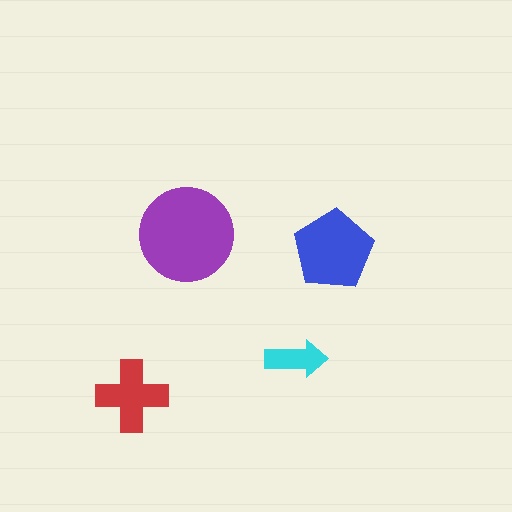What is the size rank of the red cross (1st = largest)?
3rd.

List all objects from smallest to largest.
The cyan arrow, the red cross, the blue pentagon, the purple circle.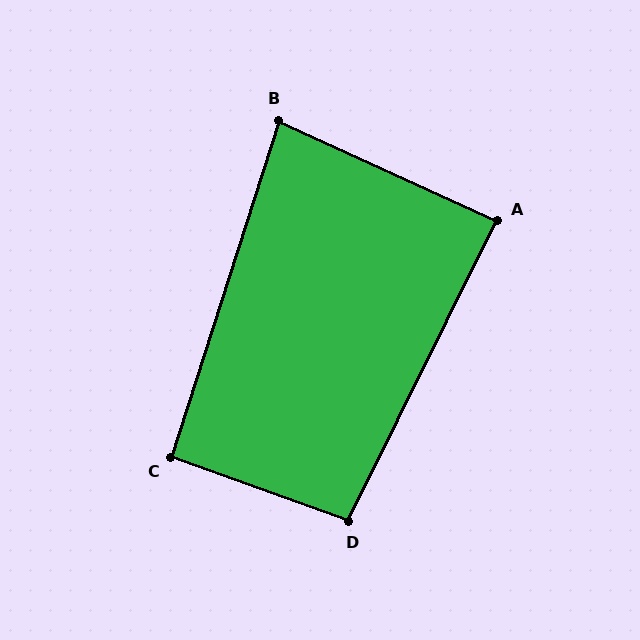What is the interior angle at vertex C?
Approximately 92 degrees (approximately right).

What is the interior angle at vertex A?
Approximately 88 degrees (approximately right).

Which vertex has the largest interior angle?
D, at approximately 97 degrees.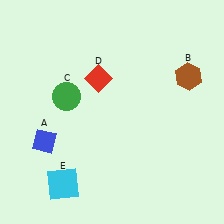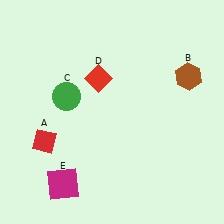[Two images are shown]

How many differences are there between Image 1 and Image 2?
There are 2 differences between the two images.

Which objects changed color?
A changed from blue to red. E changed from cyan to magenta.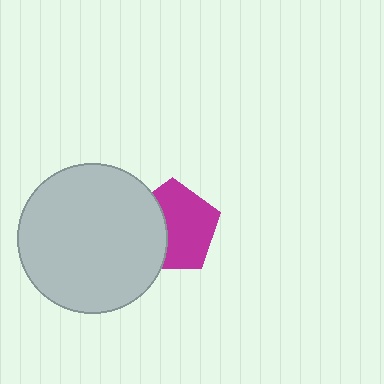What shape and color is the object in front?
The object in front is a light gray circle.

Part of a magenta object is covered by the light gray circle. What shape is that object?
It is a pentagon.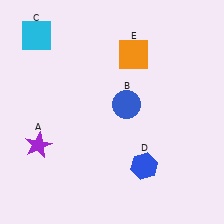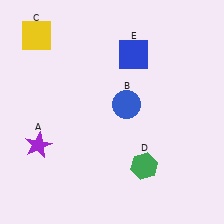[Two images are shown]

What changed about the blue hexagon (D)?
In Image 1, D is blue. In Image 2, it changed to green.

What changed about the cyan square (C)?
In Image 1, C is cyan. In Image 2, it changed to yellow.